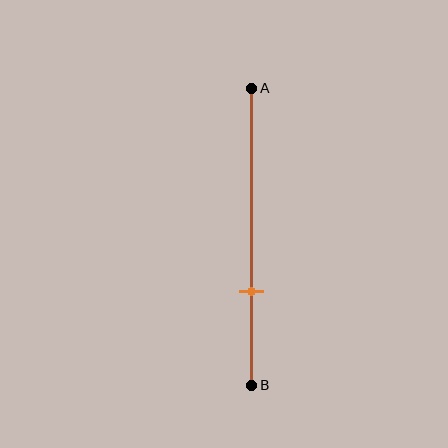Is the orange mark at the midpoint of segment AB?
No, the mark is at about 70% from A, not at the 50% midpoint.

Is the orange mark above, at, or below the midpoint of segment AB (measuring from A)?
The orange mark is below the midpoint of segment AB.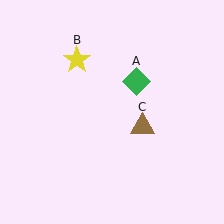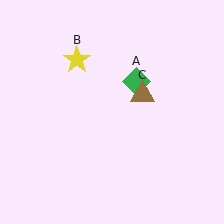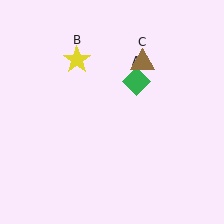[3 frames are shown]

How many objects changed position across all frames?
1 object changed position: brown triangle (object C).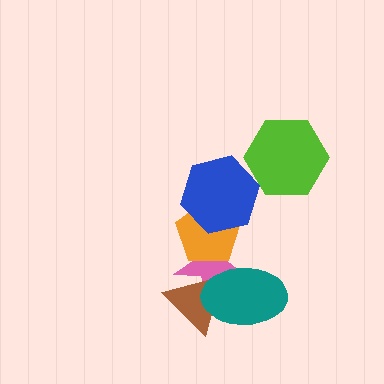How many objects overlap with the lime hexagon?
0 objects overlap with the lime hexagon.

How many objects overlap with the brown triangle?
2 objects overlap with the brown triangle.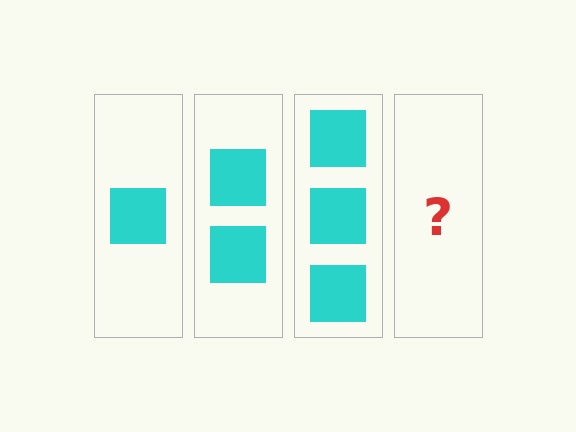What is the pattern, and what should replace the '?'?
The pattern is that each step adds one more square. The '?' should be 4 squares.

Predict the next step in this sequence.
The next step is 4 squares.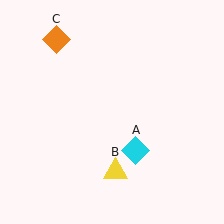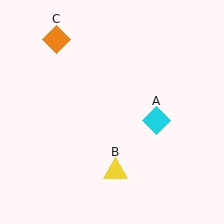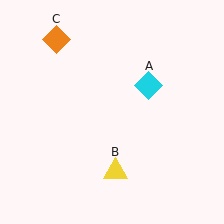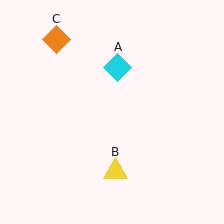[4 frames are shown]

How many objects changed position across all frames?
1 object changed position: cyan diamond (object A).